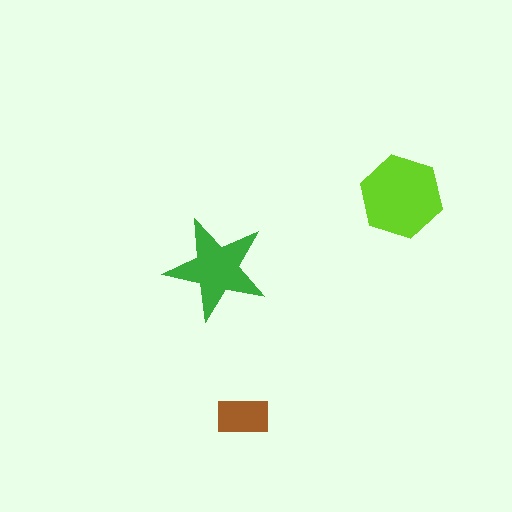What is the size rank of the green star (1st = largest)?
2nd.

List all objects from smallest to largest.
The brown rectangle, the green star, the lime hexagon.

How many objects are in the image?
There are 3 objects in the image.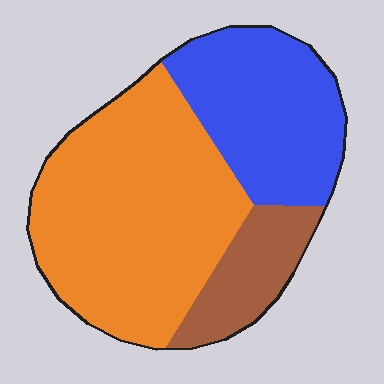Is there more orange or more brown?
Orange.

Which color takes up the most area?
Orange, at roughly 55%.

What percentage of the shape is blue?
Blue covers roughly 30% of the shape.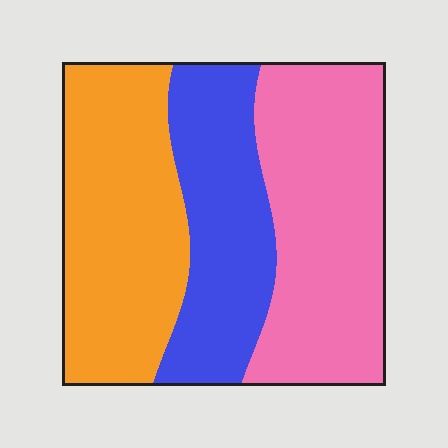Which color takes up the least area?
Blue, at roughly 25%.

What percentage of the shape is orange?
Orange takes up about one third (1/3) of the shape.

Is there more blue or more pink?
Pink.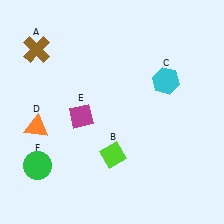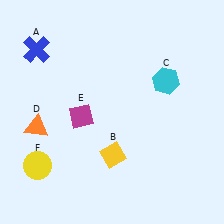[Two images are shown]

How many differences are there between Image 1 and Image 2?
There are 3 differences between the two images.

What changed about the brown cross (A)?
In Image 1, A is brown. In Image 2, it changed to blue.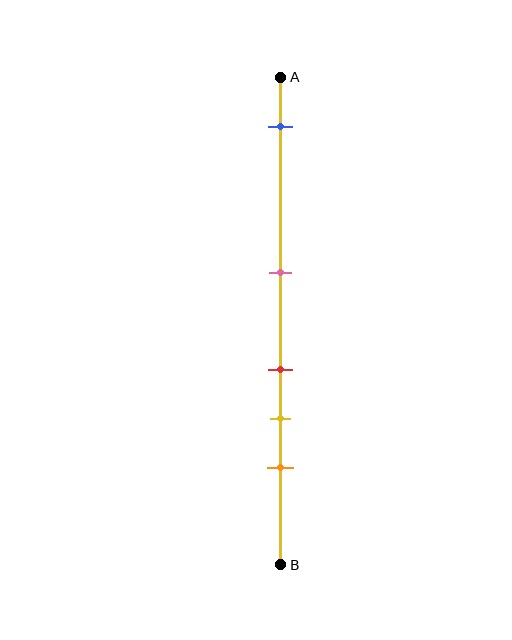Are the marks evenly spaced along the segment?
No, the marks are not evenly spaced.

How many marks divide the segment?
There are 5 marks dividing the segment.